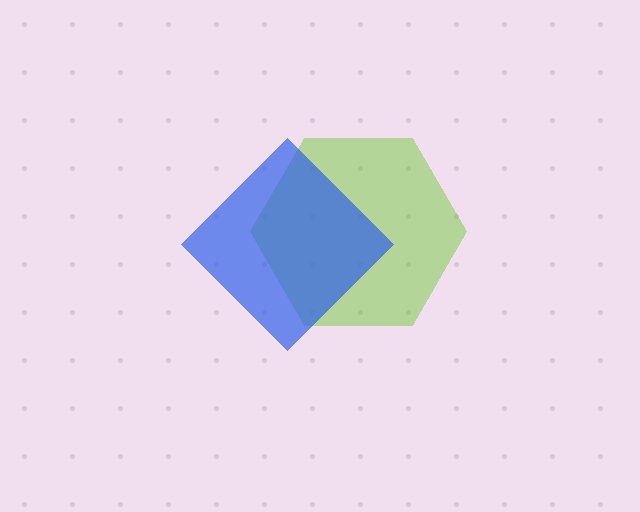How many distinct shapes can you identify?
There are 2 distinct shapes: a lime hexagon, a blue diamond.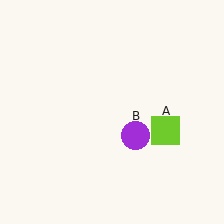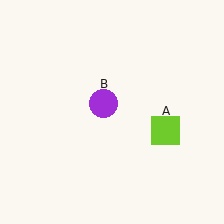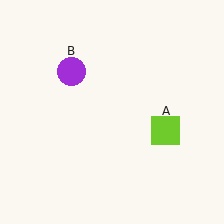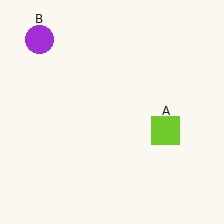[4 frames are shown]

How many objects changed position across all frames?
1 object changed position: purple circle (object B).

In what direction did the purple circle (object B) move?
The purple circle (object B) moved up and to the left.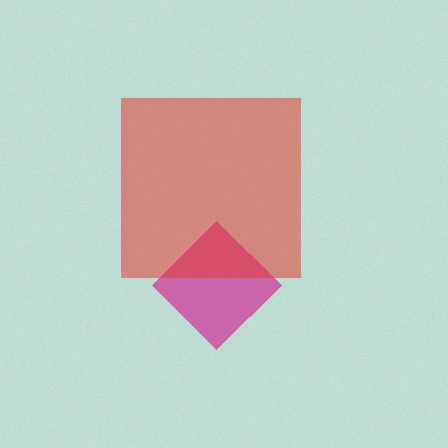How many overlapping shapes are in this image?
There are 2 overlapping shapes in the image.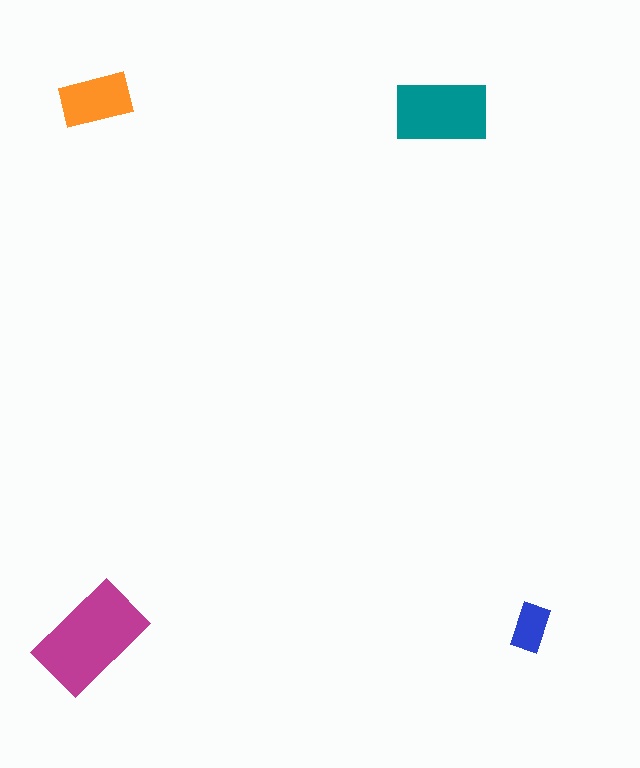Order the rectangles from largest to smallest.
the magenta one, the teal one, the orange one, the blue one.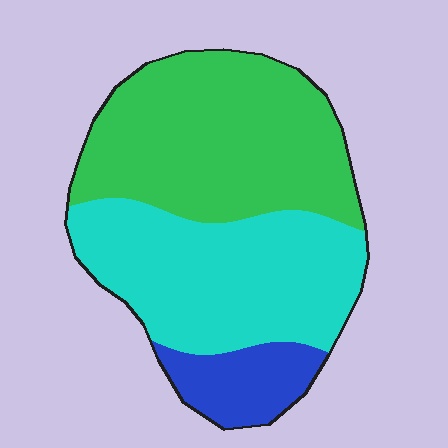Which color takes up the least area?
Blue, at roughly 10%.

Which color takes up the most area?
Green, at roughly 45%.